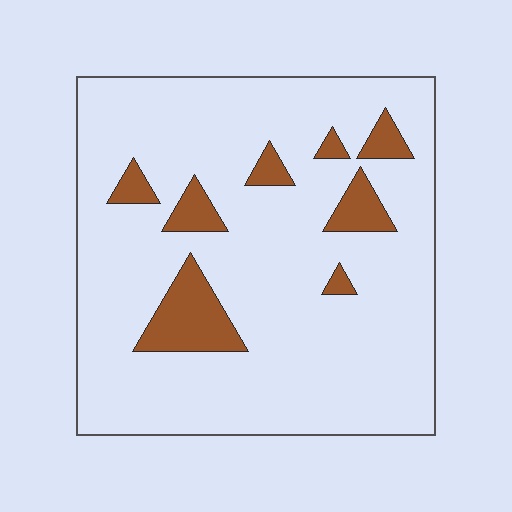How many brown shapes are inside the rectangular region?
8.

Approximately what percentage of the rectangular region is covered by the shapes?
Approximately 10%.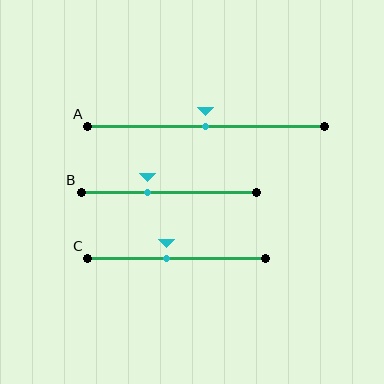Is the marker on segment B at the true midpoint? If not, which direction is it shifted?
No, the marker on segment B is shifted to the left by about 12% of the segment length.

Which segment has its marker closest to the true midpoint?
Segment A has its marker closest to the true midpoint.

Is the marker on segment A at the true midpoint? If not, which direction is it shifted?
Yes, the marker on segment A is at the true midpoint.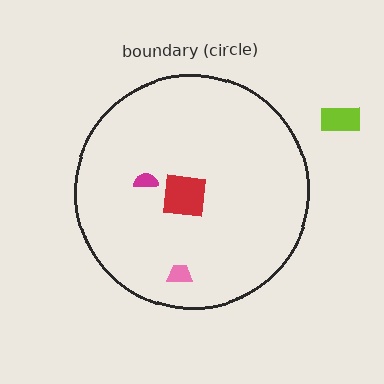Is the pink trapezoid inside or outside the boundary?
Inside.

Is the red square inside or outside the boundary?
Inside.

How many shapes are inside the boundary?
3 inside, 1 outside.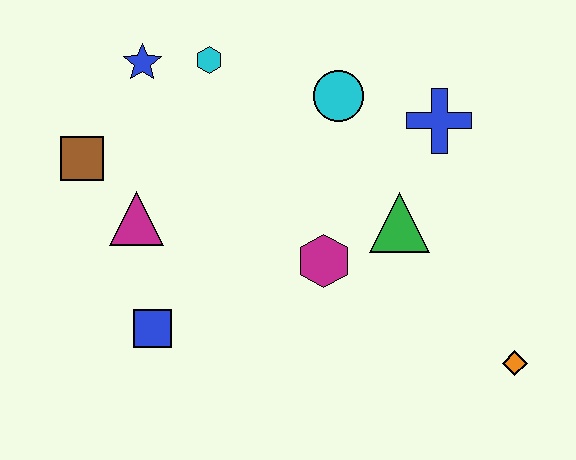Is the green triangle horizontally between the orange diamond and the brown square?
Yes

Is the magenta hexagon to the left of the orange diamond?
Yes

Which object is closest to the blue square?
The magenta triangle is closest to the blue square.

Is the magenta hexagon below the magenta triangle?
Yes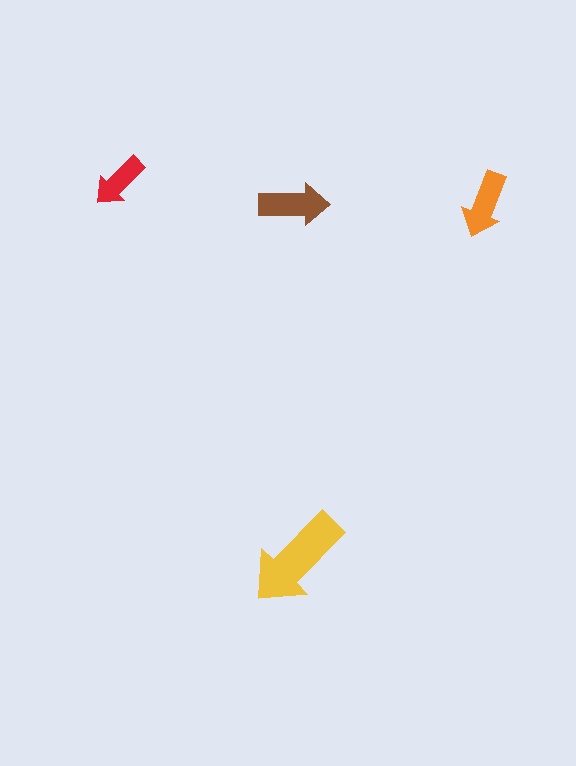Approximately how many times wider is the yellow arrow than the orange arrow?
About 1.5 times wider.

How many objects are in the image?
There are 4 objects in the image.